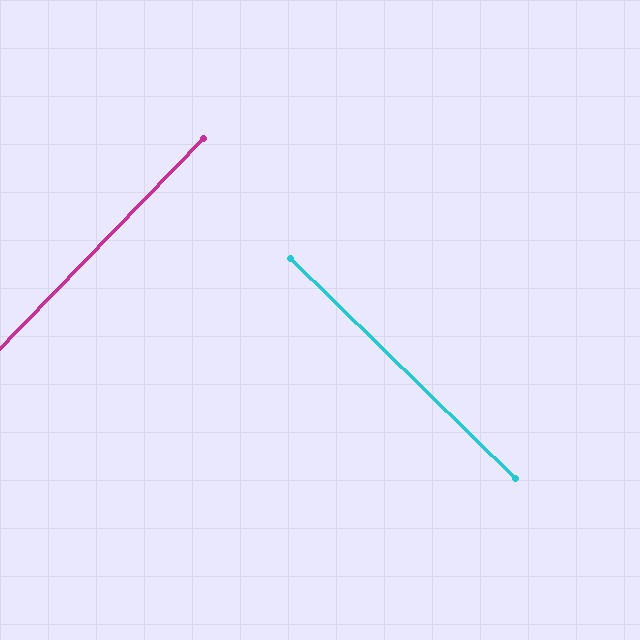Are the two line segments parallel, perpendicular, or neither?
Perpendicular — they meet at approximately 90°.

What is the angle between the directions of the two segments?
Approximately 90 degrees.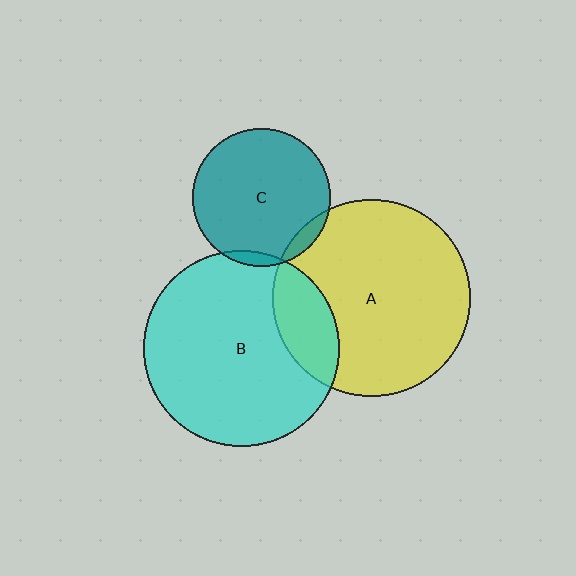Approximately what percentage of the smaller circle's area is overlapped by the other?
Approximately 20%.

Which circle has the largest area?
Circle A (yellow).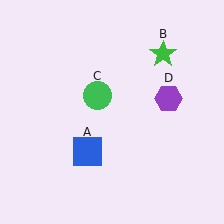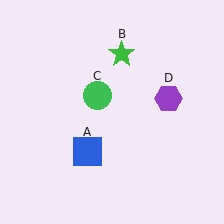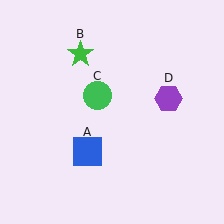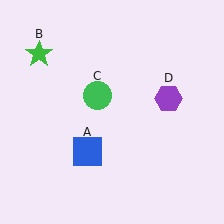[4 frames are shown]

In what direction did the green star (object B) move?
The green star (object B) moved left.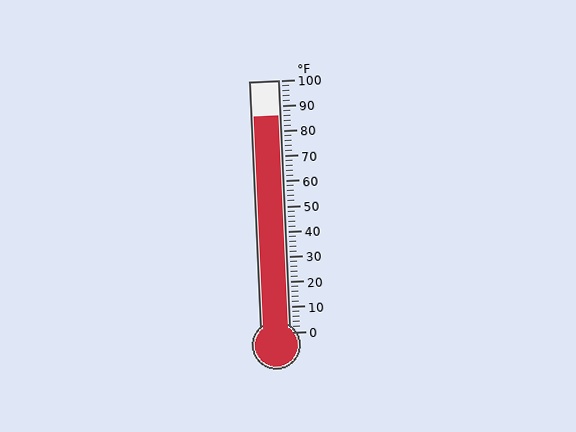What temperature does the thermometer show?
The thermometer shows approximately 86°F.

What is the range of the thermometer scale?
The thermometer scale ranges from 0°F to 100°F.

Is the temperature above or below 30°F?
The temperature is above 30°F.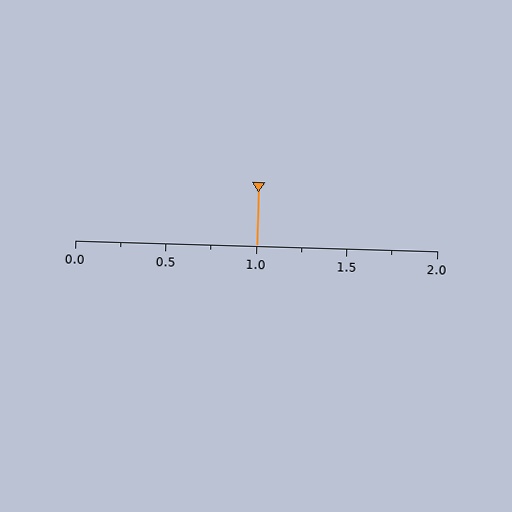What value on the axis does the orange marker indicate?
The marker indicates approximately 1.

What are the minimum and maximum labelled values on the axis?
The axis runs from 0.0 to 2.0.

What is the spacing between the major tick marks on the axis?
The major ticks are spaced 0.5 apart.